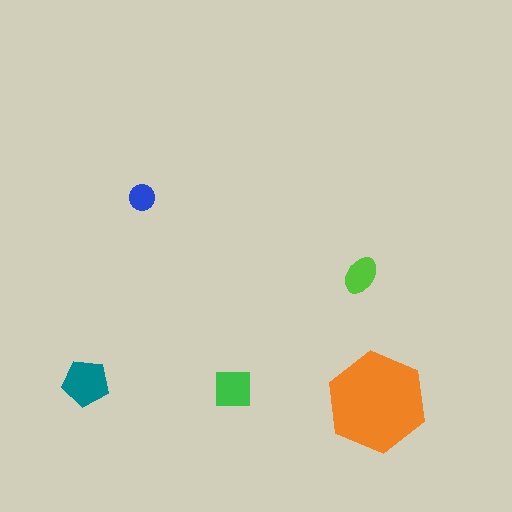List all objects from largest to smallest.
The orange hexagon, the teal pentagon, the green square, the lime ellipse, the blue circle.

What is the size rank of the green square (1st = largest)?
3rd.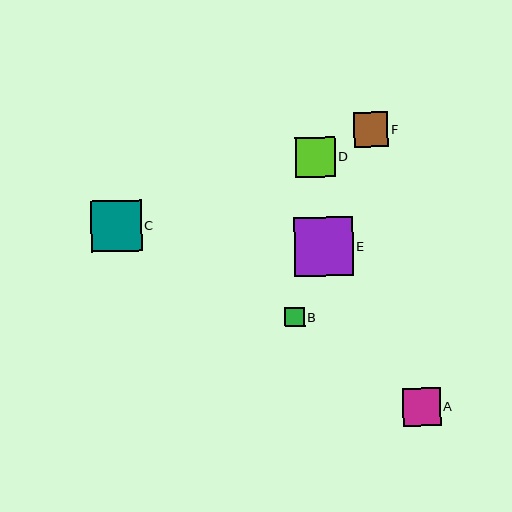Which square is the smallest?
Square B is the smallest with a size of approximately 20 pixels.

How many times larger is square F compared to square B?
Square F is approximately 1.8 times the size of square B.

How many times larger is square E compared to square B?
Square E is approximately 3.0 times the size of square B.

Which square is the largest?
Square E is the largest with a size of approximately 59 pixels.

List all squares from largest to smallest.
From largest to smallest: E, C, D, A, F, B.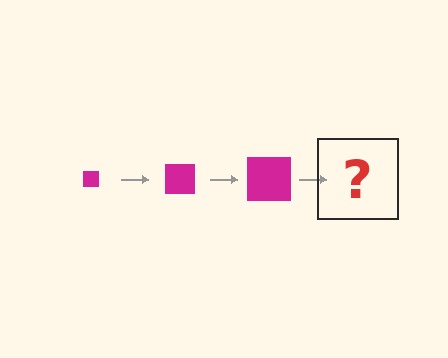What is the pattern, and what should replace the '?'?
The pattern is that the square gets progressively larger each step. The '?' should be a magenta square, larger than the previous one.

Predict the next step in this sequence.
The next step is a magenta square, larger than the previous one.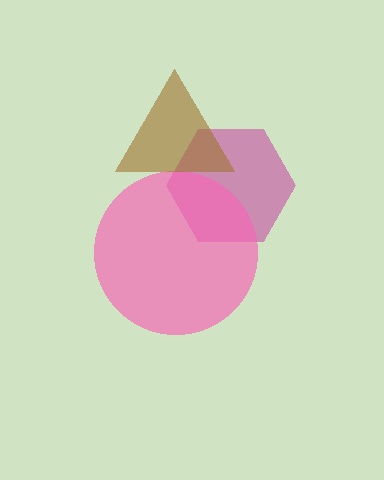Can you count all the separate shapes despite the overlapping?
Yes, there are 3 separate shapes.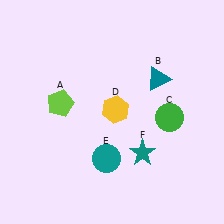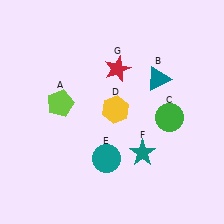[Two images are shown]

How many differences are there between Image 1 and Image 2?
There is 1 difference between the two images.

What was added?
A red star (G) was added in Image 2.